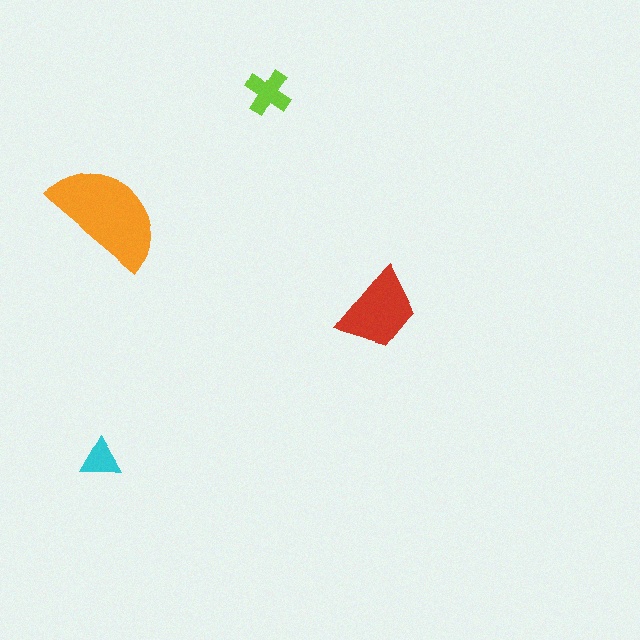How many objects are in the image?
There are 4 objects in the image.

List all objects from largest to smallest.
The orange semicircle, the red trapezoid, the lime cross, the cyan triangle.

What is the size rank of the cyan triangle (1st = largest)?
4th.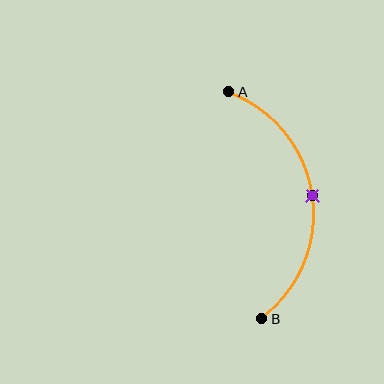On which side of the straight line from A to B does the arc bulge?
The arc bulges to the right of the straight line connecting A and B.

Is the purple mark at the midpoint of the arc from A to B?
Yes. The purple mark lies on the arc at equal arc-length from both A and B — it is the arc midpoint.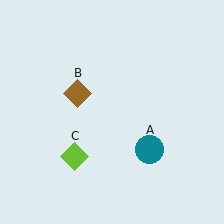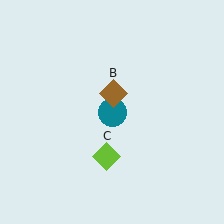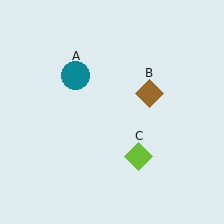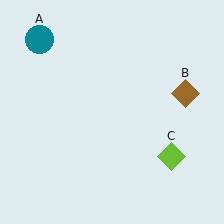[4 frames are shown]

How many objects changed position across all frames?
3 objects changed position: teal circle (object A), brown diamond (object B), lime diamond (object C).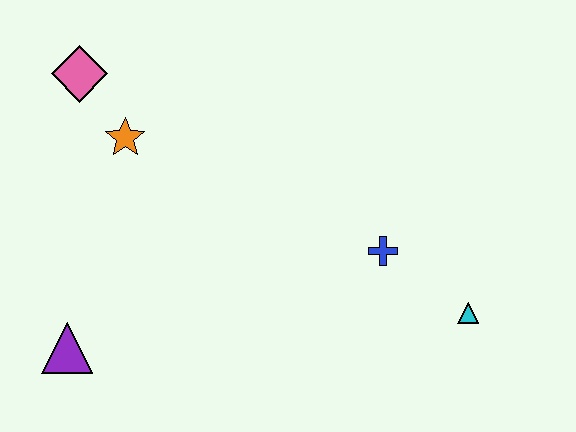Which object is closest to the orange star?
The pink diamond is closest to the orange star.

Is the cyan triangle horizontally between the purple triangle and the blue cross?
No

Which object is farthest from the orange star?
The cyan triangle is farthest from the orange star.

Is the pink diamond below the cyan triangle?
No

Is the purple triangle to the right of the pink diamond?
No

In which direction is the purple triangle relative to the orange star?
The purple triangle is below the orange star.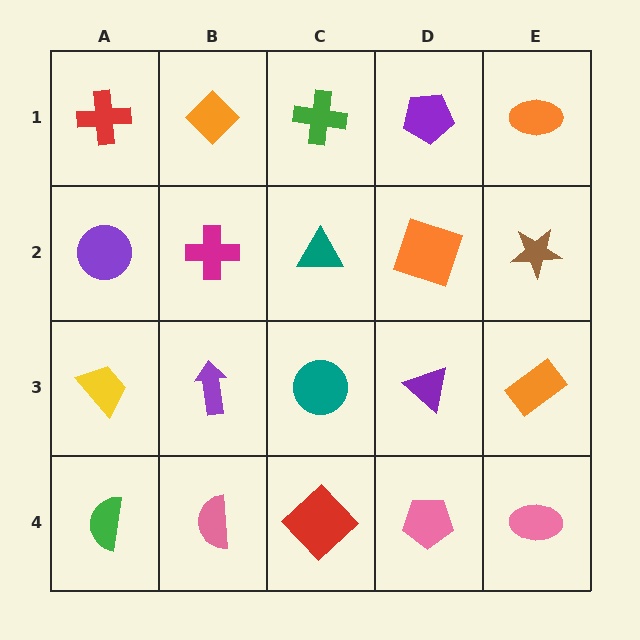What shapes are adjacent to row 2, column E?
An orange ellipse (row 1, column E), an orange rectangle (row 3, column E), an orange square (row 2, column D).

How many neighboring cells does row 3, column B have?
4.